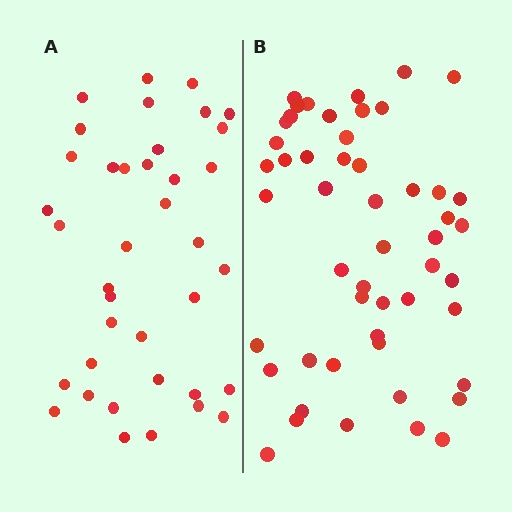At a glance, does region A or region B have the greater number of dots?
Region B (the right region) has more dots.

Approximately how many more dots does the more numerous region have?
Region B has approximately 15 more dots than region A.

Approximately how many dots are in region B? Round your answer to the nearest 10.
About 50 dots. (The exact count is 51, which rounds to 50.)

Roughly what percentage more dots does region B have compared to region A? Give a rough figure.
About 35% more.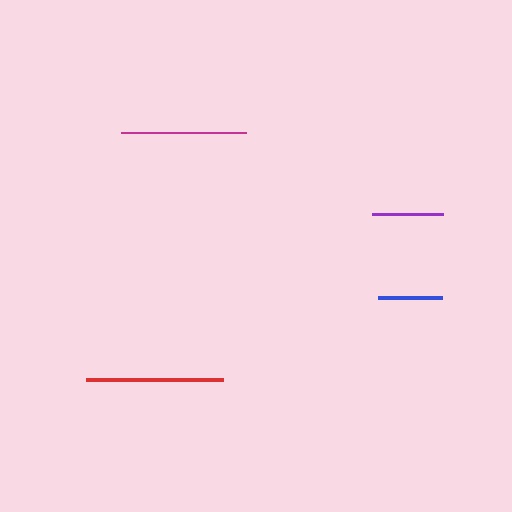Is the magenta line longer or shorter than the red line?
The red line is longer than the magenta line.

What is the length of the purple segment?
The purple segment is approximately 71 pixels long.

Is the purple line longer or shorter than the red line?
The red line is longer than the purple line.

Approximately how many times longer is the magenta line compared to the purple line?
The magenta line is approximately 1.8 times the length of the purple line.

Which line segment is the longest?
The red line is the longest at approximately 138 pixels.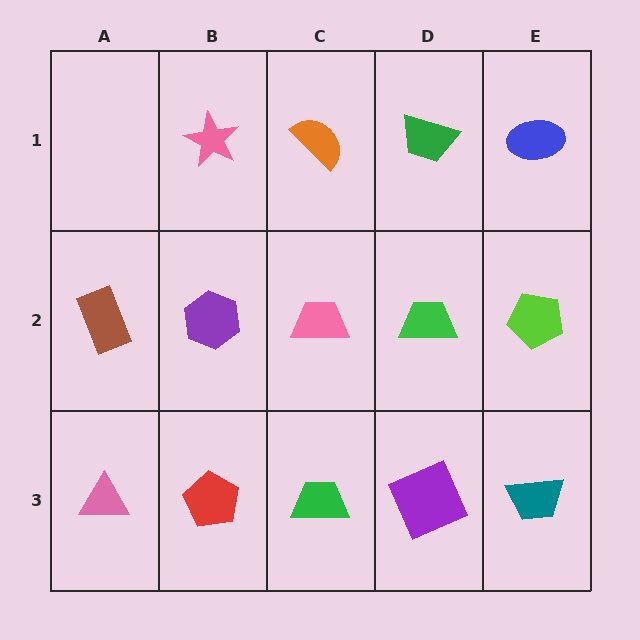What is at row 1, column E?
A blue ellipse.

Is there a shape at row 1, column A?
No, that cell is empty.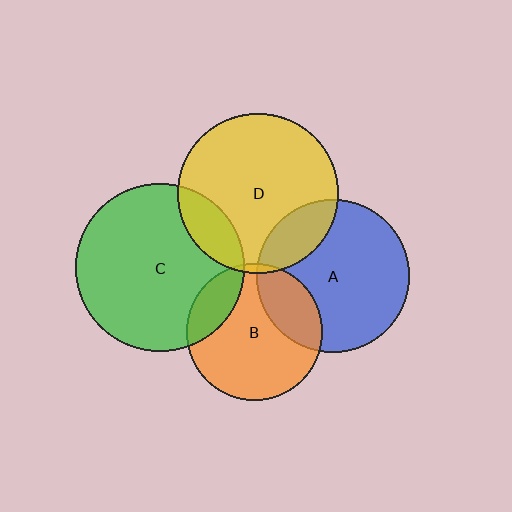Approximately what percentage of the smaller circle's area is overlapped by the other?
Approximately 15%.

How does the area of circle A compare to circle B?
Approximately 1.3 times.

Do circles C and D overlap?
Yes.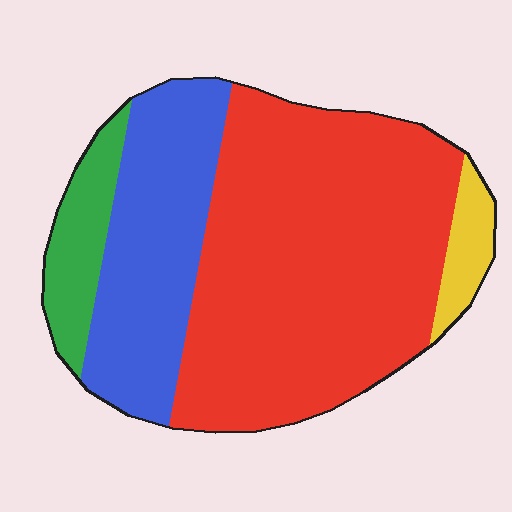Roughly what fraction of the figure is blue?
Blue covers roughly 25% of the figure.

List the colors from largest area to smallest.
From largest to smallest: red, blue, green, yellow.